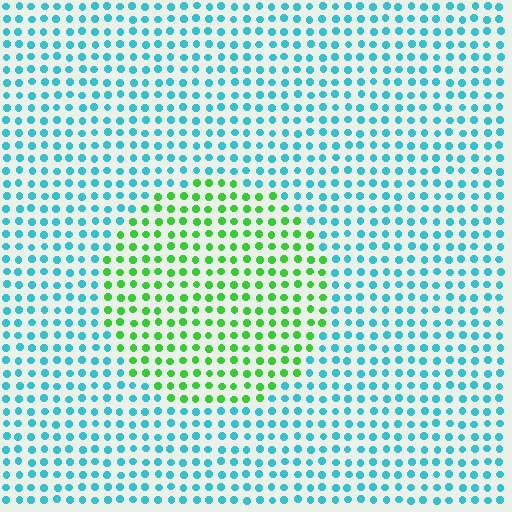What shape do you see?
I see a circle.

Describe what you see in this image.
The image is filled with small cyan elements in a uniform arrangement. A circle-shaped region is visible where the elements are tinted to a slightly different hue, forming a subtle color boundary.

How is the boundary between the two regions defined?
The boundary is defined purely by a slight shift in hue (about 65 degrees). Spacing, size, and orientation are identical on both sides.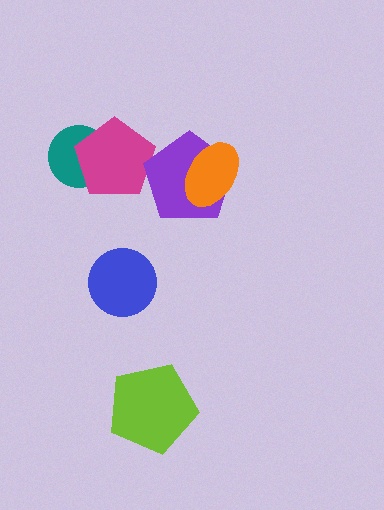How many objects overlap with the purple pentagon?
2 objects overlap with the purple pentagon.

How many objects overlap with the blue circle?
0 objects overlap with the blue circle.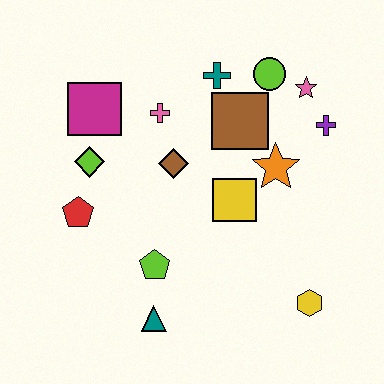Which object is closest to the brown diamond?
The pink cross is closest to the brown diamond.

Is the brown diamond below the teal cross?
Yes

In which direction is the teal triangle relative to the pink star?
The teal triangle is below the pink star.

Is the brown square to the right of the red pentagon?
Yes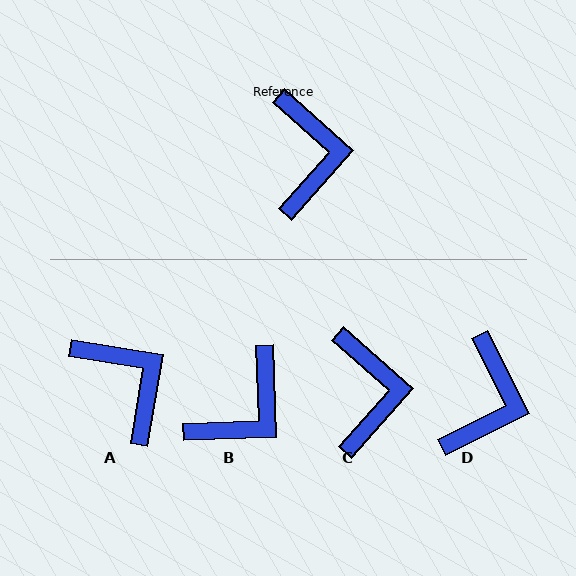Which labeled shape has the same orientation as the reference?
C.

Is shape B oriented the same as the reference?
No, it is off by about 46 degrees.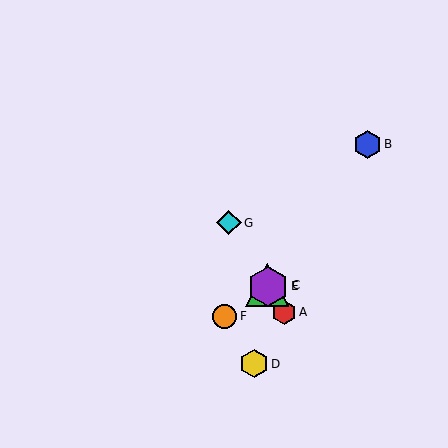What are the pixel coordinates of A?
Object A is at (284, 312).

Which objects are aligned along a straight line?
Objects A, C, E, G are aligned along a straight line.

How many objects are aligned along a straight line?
4 objects (A, C, E, G) are aligned along a straight line.